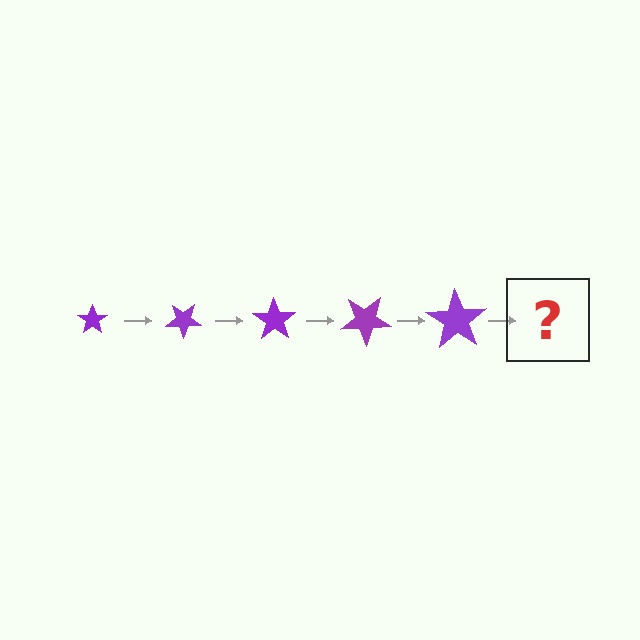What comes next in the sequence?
The next element should be a star, larger than the previous one and rotated 175 degrees from the start.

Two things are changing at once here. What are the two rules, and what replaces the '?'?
The two rules are that the star grows larger each step and it rotates 35 degrees each step. The '?' should be a star, larger than the previous one and rotated 175 degrees from the start.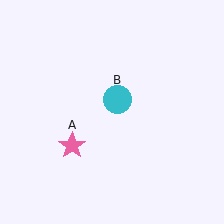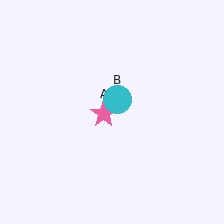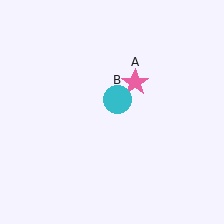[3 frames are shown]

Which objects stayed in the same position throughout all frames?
Cyan circle (object B) remained stationary.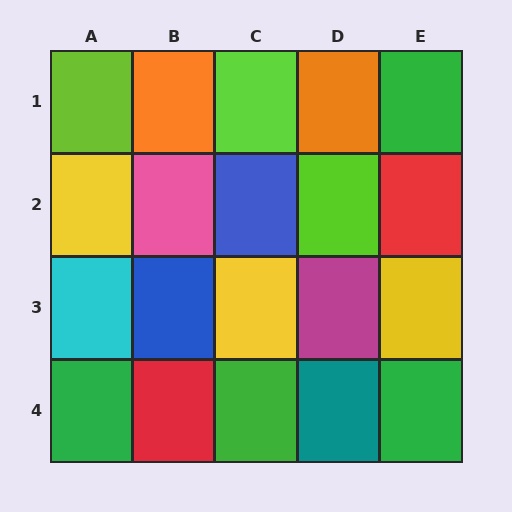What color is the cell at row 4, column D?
Teal.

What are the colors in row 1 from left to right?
Lime, orange, lime, orange, green.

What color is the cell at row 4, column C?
Green.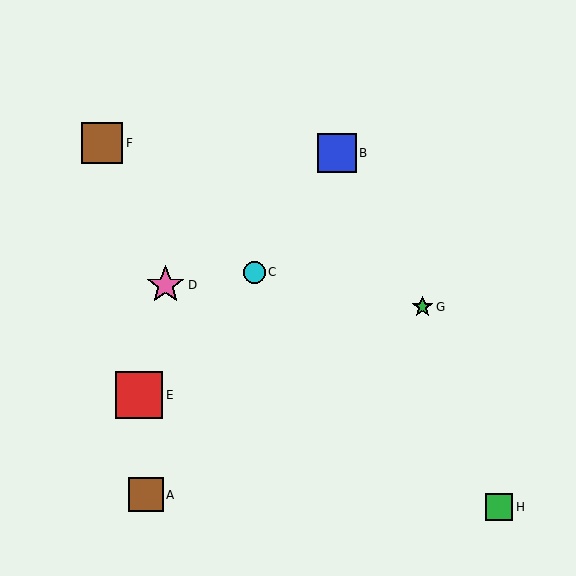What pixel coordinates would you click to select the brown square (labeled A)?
Click at (146, 495) to select the brown square A.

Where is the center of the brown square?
The center of the brown square is at (102, 143).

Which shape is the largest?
The red square (labeled E) is the largest.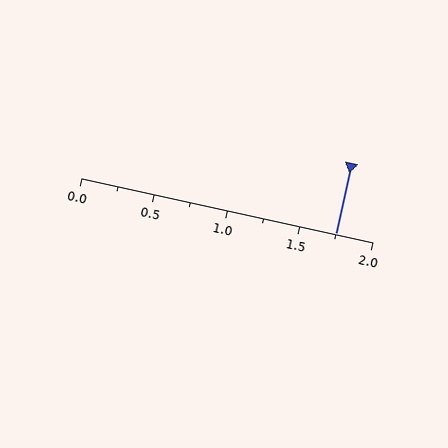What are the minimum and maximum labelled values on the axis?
The axis runs from 0.0 to 2.0.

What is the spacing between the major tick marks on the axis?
The major ticks are spaced 0.5 apart.